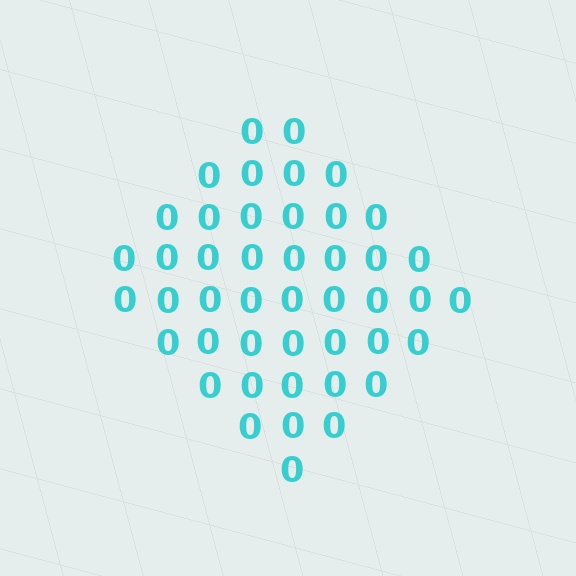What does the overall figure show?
The overall figure shows a diamond.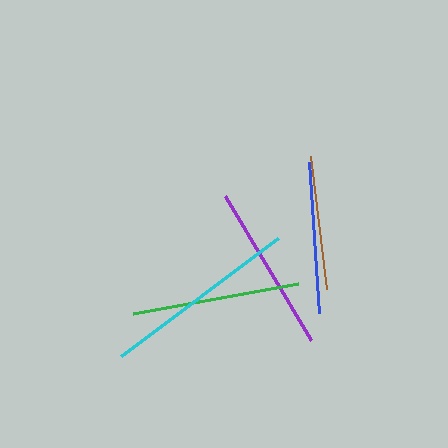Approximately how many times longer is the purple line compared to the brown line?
The purple line is approximately 1.3 times the length of the brown line.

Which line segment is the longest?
The cyan line is the longest at approximately 197 pixels.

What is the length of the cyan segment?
The cyan segment is approximately 197 pixels long.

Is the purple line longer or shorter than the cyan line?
The cyan line is longer than the purple line.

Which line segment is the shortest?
The brown line is the shortest at approximately 134 pixels.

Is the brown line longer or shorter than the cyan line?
The cyan line is longer than the brown line.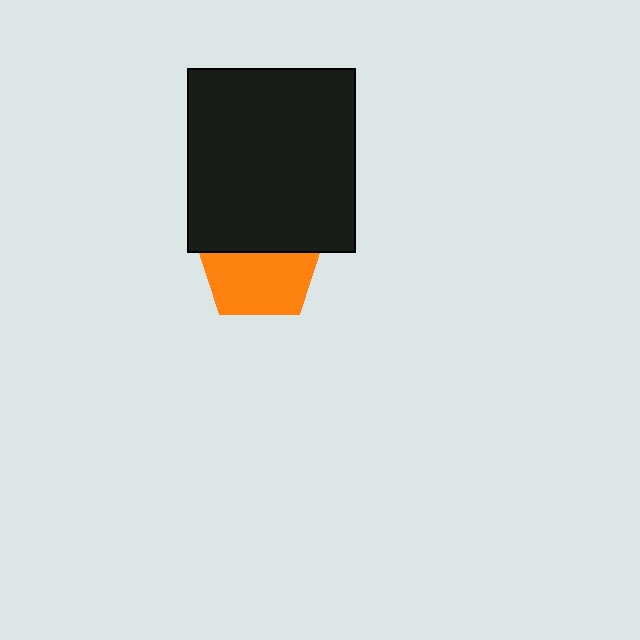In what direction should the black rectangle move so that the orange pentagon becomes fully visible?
The black rectangle should move up. That is the shortest direction to clear the overlap and leave the orange pentagon fully visible.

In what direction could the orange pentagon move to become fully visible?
The orange pentagon could move down. That would shift it out from behind the black rectangle entirely.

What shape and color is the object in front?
The object in front is a black rectangle.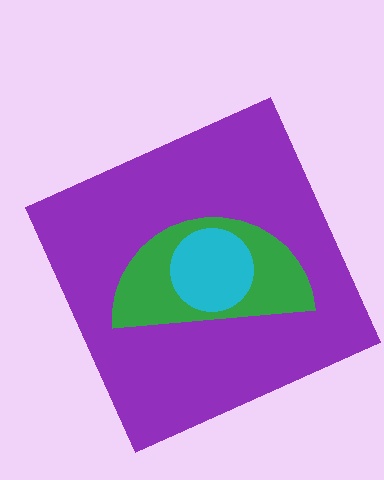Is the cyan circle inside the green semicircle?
Yes.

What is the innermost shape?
The cyan circle.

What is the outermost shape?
The purple square.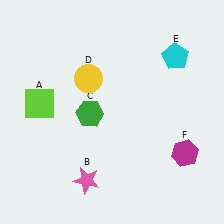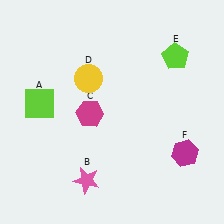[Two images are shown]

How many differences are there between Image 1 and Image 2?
There are 2 differences between the two images.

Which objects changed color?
C changed from green to magenta. E changed from cyan to lime.